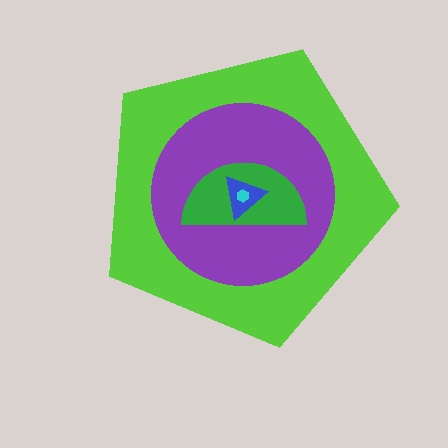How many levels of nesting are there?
5.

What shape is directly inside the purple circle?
The green semicircle.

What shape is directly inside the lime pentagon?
The purple circle.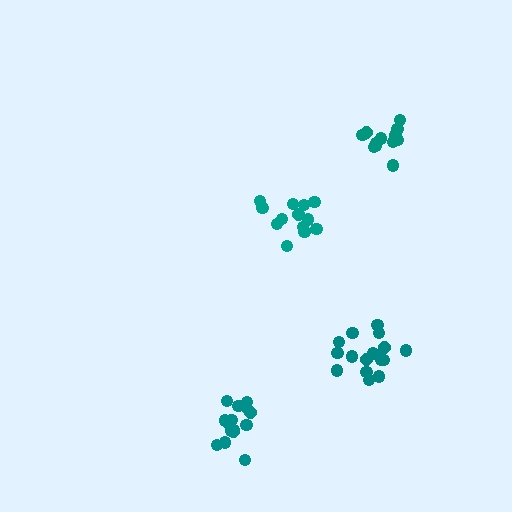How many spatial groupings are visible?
There are 4 spatial groupings.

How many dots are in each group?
Group 1: 17 dots, Group 2: 16 dots, Group 3: 13 dots, Group 4: 13 dots (59 total).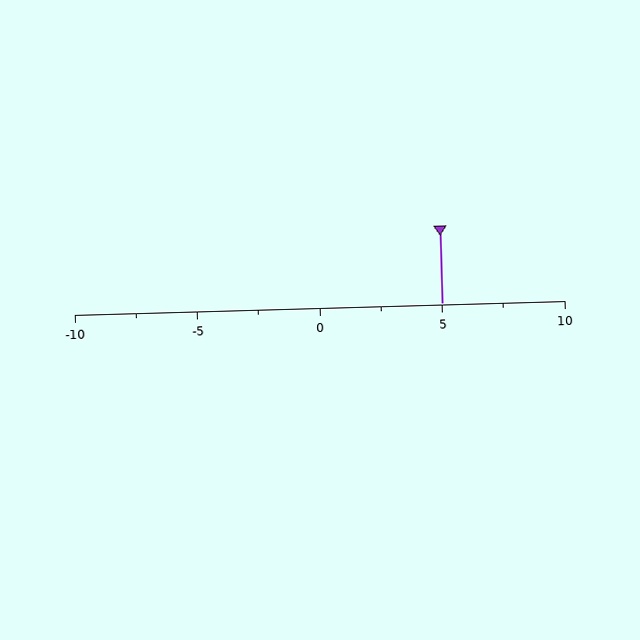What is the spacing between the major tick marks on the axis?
The major ticks are spaced 5 apart.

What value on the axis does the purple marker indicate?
The marker indicates approximately 5.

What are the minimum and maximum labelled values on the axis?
The axis runs from -10 to 10.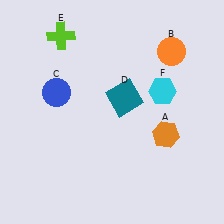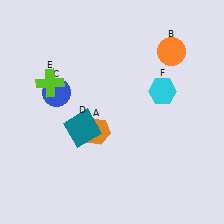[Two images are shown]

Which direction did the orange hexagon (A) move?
The orange hexagon (A) moved left.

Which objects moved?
The objects that moved are: the orange hexagon (A), the teal square (D), the lime cross (E).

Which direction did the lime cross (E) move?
The lime cross (E) moved down.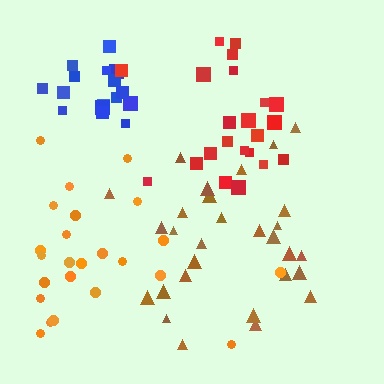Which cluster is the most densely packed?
Blue.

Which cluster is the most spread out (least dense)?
Orange.